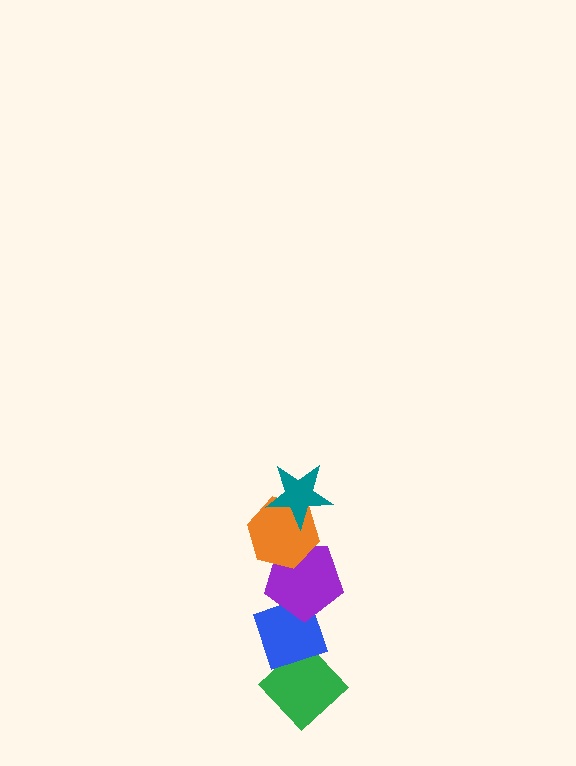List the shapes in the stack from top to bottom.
From top to bottom: the teal star, the orange hexagon, the purple pentagon, the blue diamond, the green diamond.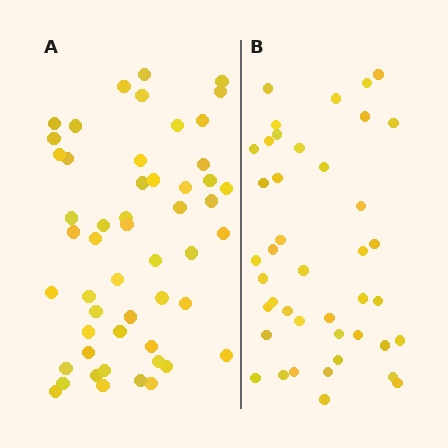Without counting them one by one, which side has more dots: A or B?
Region A (the left region) has more dots.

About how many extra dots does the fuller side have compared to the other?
Region A has roughly 10 or so more dots than region B.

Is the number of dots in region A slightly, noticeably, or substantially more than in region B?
Region A has only slightly more — the two regions are fairly close. The ratio is roughly 1.2 to 1.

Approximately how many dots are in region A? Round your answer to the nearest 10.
About 50 dots. (The exact count is 52, which rounds to 50.)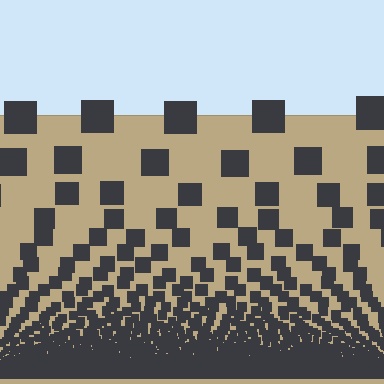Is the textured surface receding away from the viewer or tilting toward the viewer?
The surface appears to tilt toward the viewer. Texture elements get larger and sparser toward the top.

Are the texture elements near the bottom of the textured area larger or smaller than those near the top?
Smaller. The gradient is inverted — elements near the bottom are smaller and denser.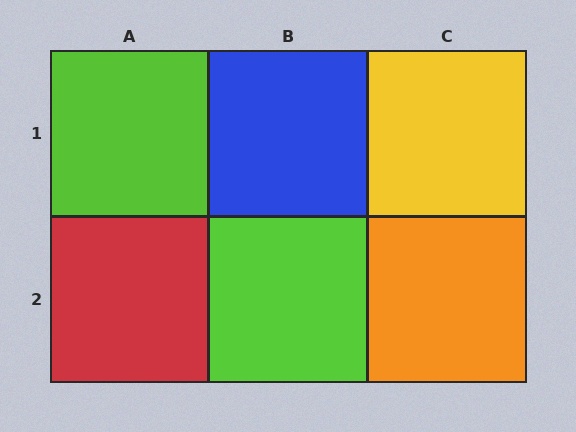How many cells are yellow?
1 cell is yellow.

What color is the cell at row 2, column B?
Lime.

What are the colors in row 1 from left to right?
Lime, blue, yellow.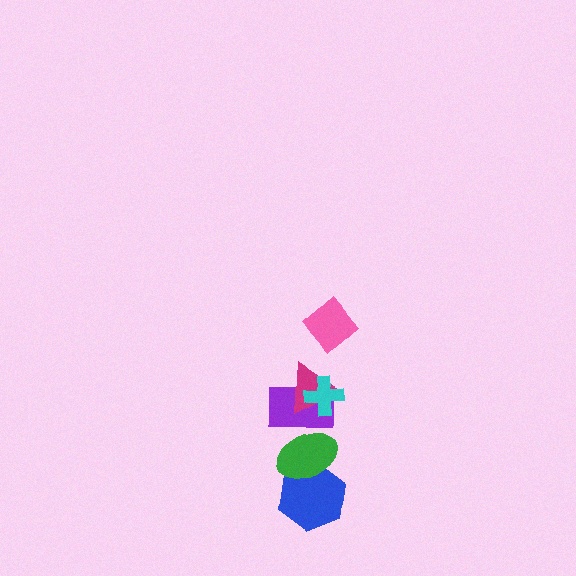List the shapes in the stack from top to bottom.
From top to bottom: the pink diamond, the cyan cross, the magenta triangle, the purple rectangle, the green ellipse, the blue hexagon.